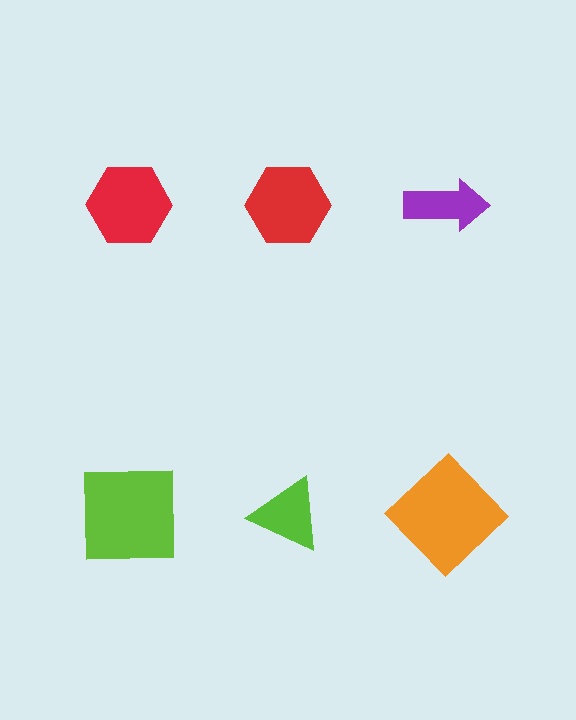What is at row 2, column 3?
An orange diamond.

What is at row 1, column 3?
A purple arrow.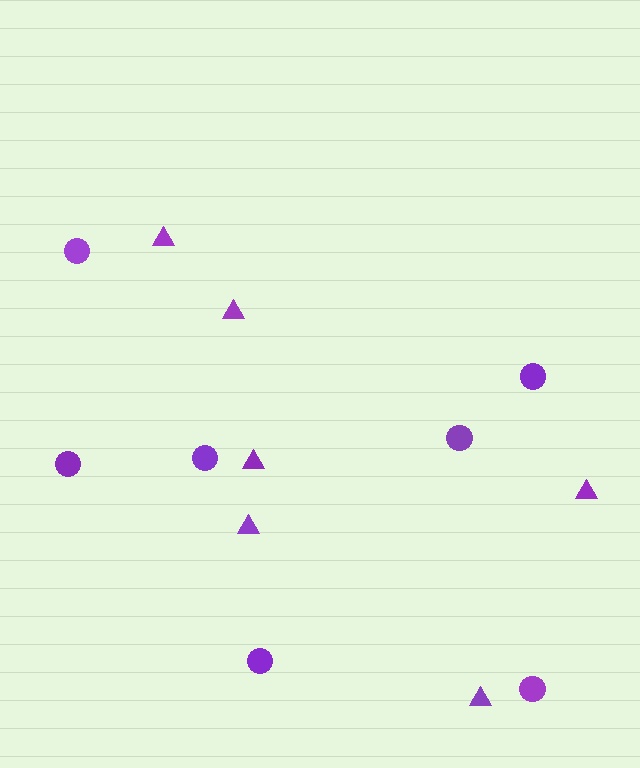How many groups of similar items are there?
There are 2 groups: one group of circles (7) and one group of triangles (6).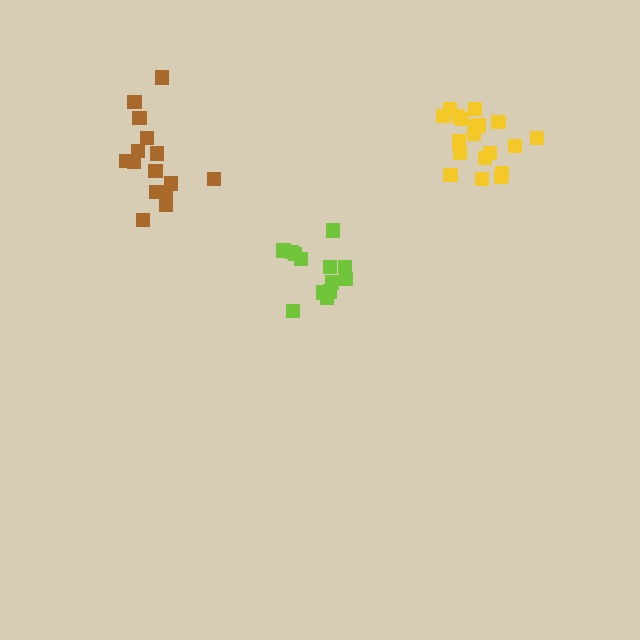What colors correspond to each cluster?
The clusters are colored: lime, yellow, brown.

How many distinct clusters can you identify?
There are 3 distinct clusters.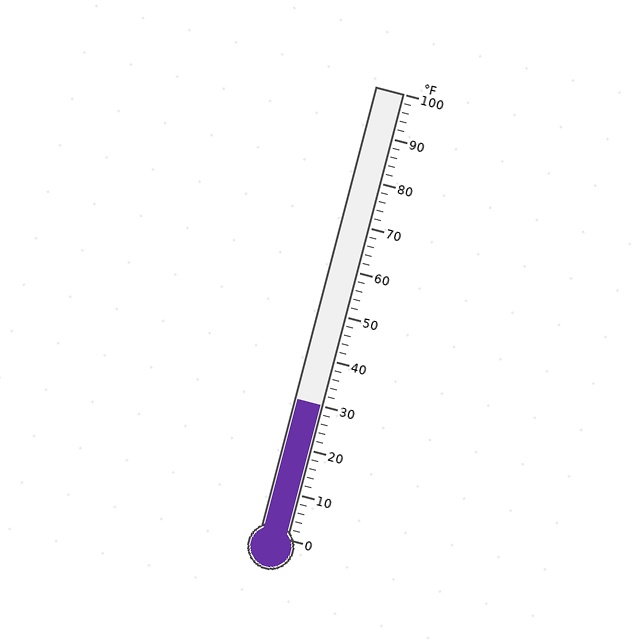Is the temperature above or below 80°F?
The temperature is below 80°F.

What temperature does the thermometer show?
The thermometer shows approximately 30°F.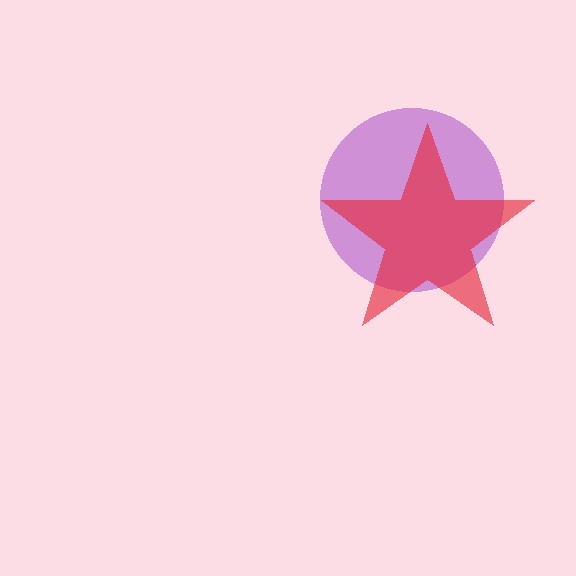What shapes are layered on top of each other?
The layered shapes are: a purple circle, a red star.